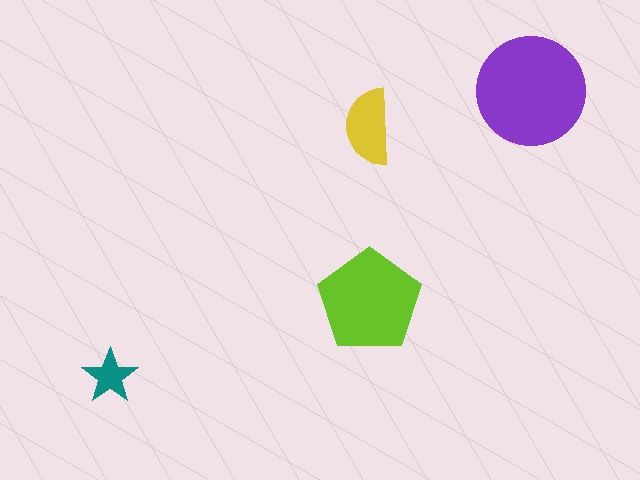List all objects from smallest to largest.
The teal star, the yellow semicircle, the lime pentagon, the purple circle.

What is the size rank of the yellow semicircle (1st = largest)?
3rd.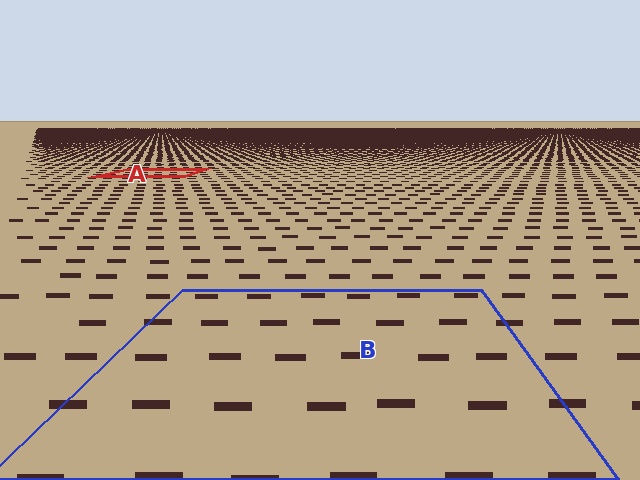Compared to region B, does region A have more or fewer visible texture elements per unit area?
Region A has more texture elements per unit area — they are packed more densely because it is farther away.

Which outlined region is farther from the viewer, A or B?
Region A is farther from the viewer — the texture elements inside it appear smaller and more densely packed.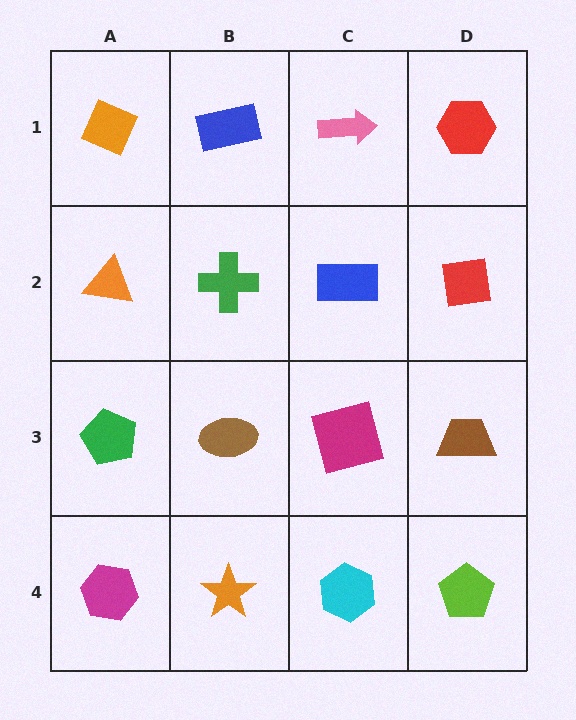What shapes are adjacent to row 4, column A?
A green pentagon (row 3, column A), an orange star (row 4, column B).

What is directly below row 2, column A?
A green pentagon.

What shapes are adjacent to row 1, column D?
A red square (row 2, column D), a pink arrow (row 1, column C).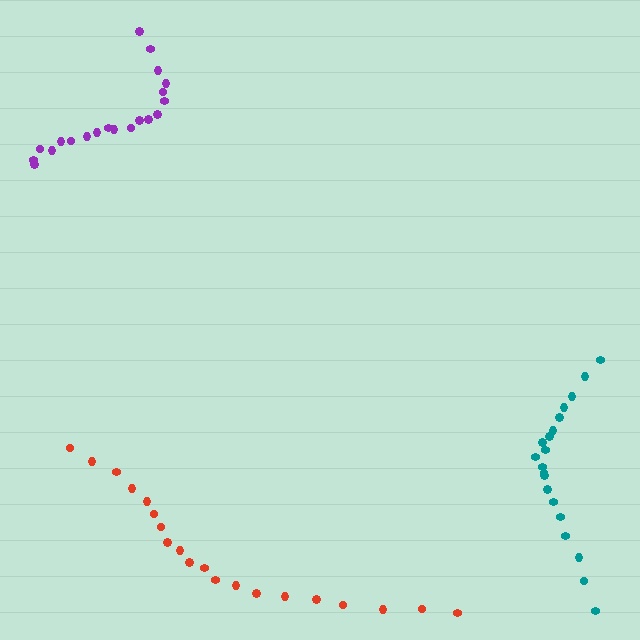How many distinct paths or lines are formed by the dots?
There are 3 distinct paths.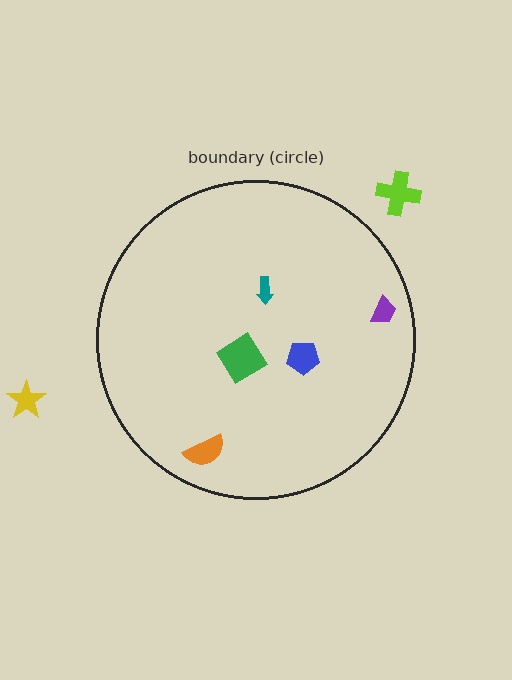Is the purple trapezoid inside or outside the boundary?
Inside.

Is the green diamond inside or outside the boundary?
Inside.